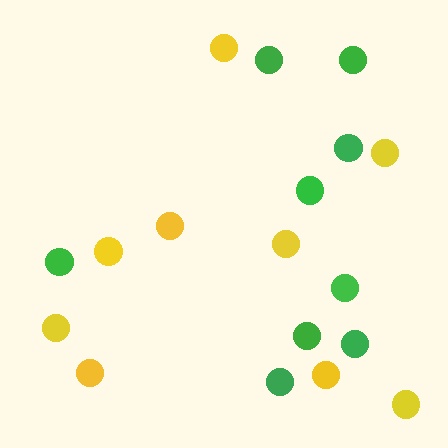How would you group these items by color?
There are 2 groups: one group of green circles (9) and one group of yellow circles (9).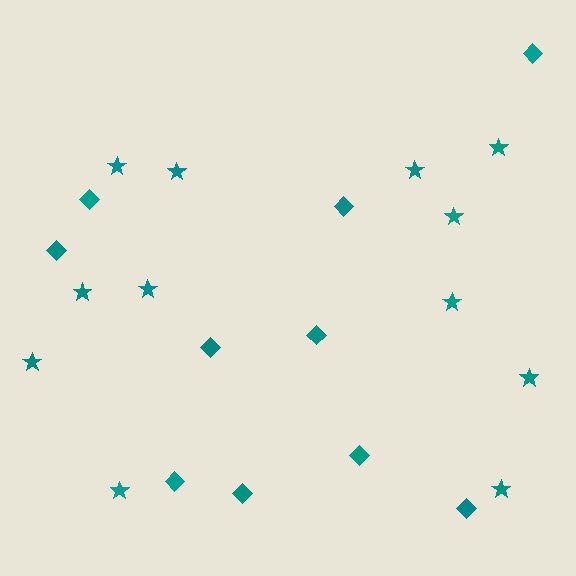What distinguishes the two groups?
There are 2 groups: one group of diamonds (10) and one group of stars (12).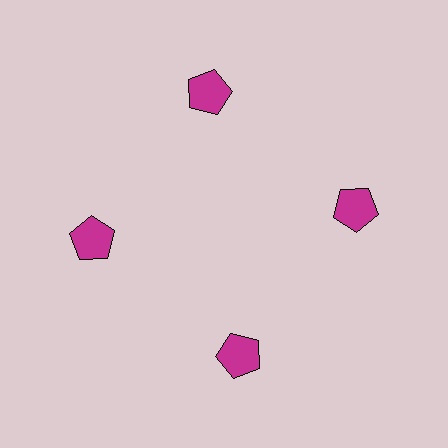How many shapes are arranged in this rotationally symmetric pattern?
There are 4 shapes, arranged in 4 groups of 1.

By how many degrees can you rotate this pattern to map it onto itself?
The pattern maps onto itself every 90 degrees of rotation.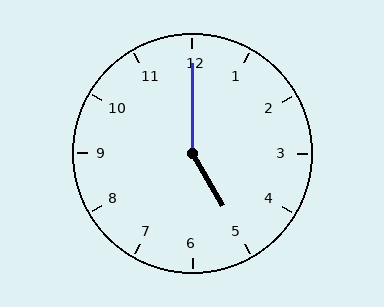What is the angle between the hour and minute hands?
Approximately 150 degrees.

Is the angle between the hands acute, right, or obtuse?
It is obtuse.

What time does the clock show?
5:00.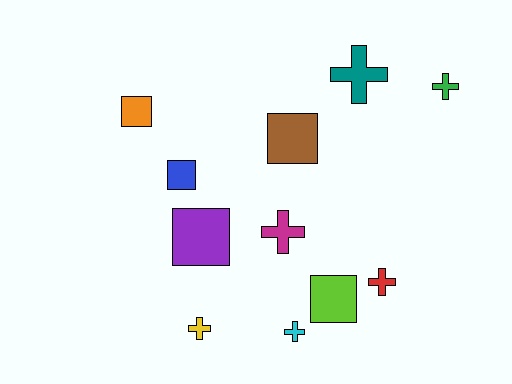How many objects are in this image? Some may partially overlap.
There are 11 objects.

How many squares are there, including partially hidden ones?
There are 5 squares.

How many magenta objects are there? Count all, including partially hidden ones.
There is 1 magenta object.